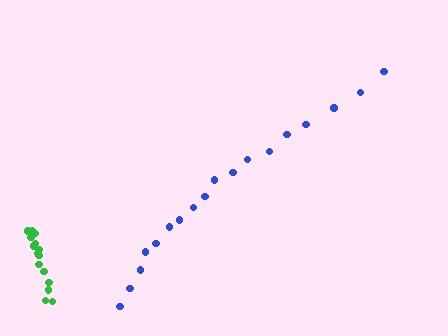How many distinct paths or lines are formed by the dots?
There are 2 distinct paths.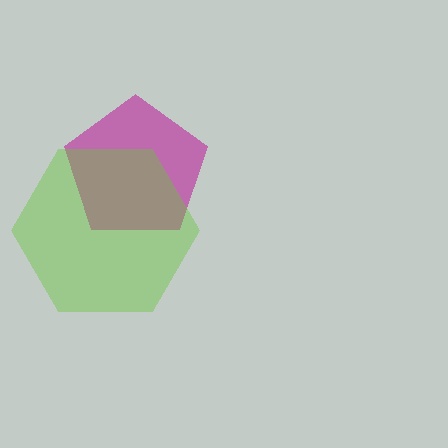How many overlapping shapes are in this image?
There are 2 overlapping shapes in the image.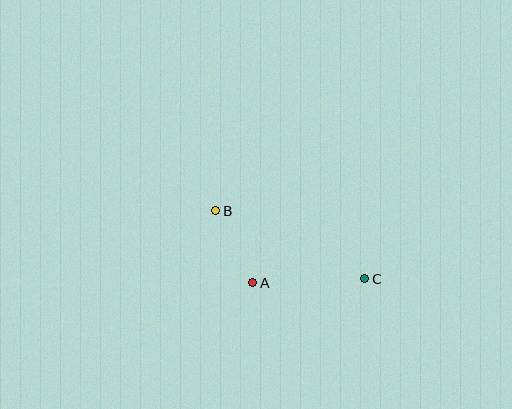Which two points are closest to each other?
Points A and B are closest to each other.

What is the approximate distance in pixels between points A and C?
The distance between A and C is approximately 113 pixels.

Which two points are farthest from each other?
Points B and C are farthest from each other.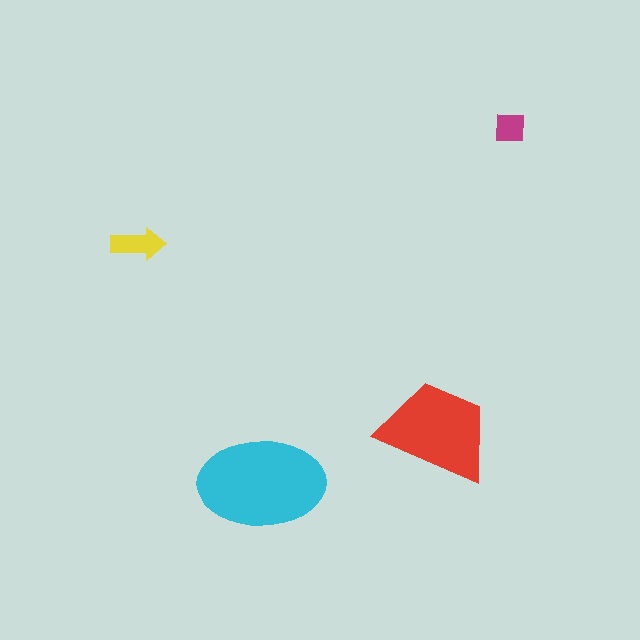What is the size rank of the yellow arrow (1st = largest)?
3rd.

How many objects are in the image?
There are 4 objects in the image.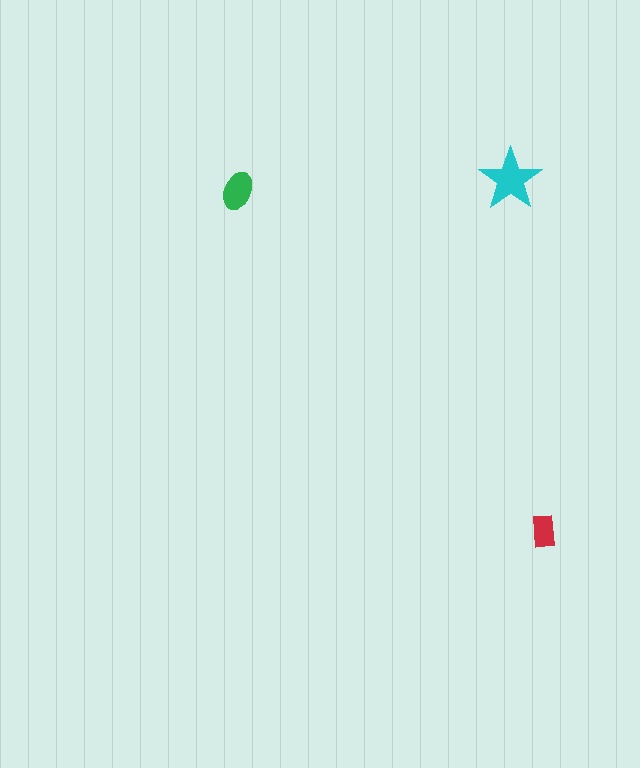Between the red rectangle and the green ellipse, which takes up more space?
The green ellipse.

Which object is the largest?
The cyan star.